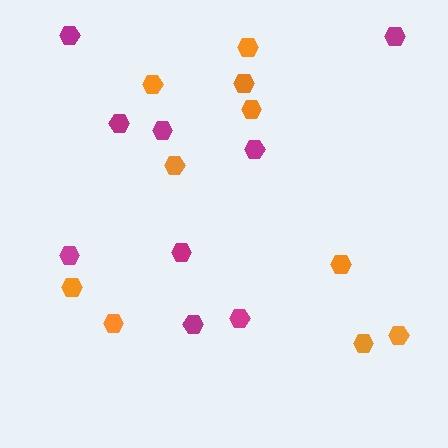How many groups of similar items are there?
There are 2 groups: one group of orange hexagons (10) and one group of magenta hexagons (9).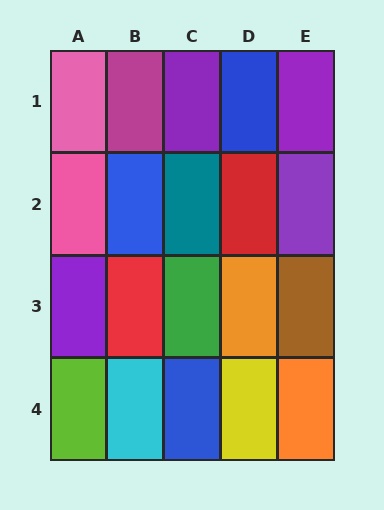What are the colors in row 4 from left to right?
Lime, cyan, blue, yellow, orange.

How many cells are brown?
1 cell is brown.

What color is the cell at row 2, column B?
Blue.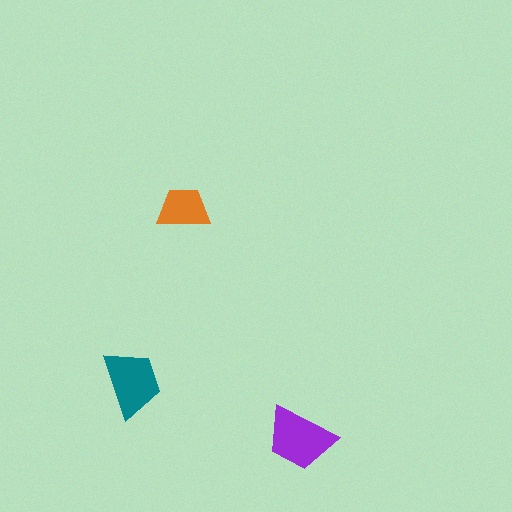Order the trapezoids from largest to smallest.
the purple one, the teal one, the orange one.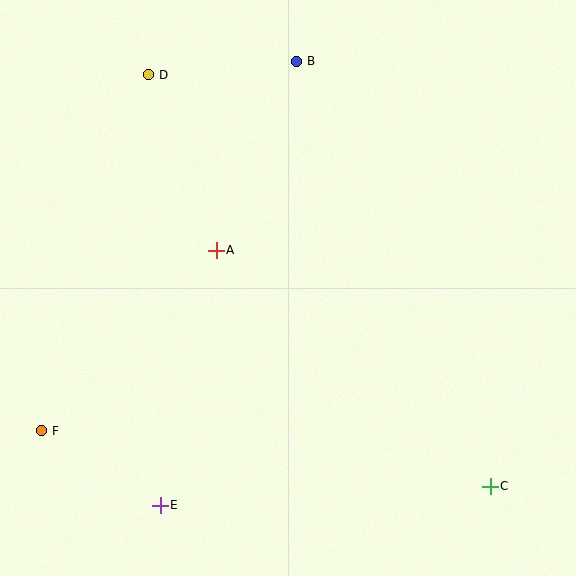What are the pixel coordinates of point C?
Point C is at (490, 486).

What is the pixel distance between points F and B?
The distance between F and B is 449 pixels.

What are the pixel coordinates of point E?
Point E is at (160, 505).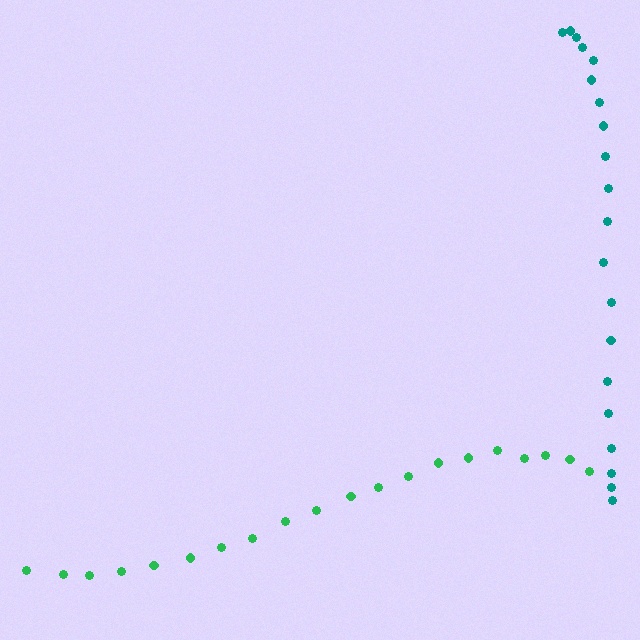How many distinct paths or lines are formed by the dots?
There are 2 distinct paths.